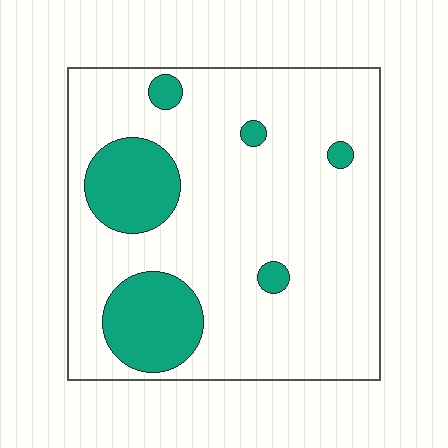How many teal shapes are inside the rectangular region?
6.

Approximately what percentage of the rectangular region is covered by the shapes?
Approximately 20%.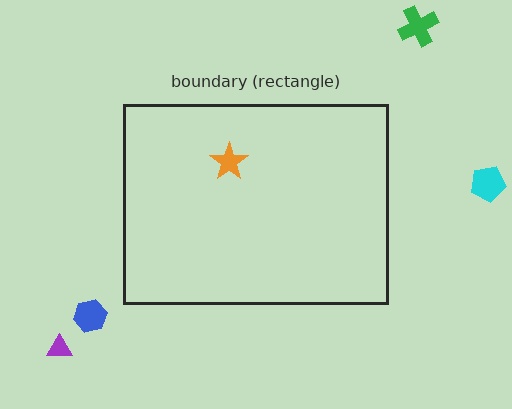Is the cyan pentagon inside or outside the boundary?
Outside.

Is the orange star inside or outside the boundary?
Inside.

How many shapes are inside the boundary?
1 inside, 4 outside.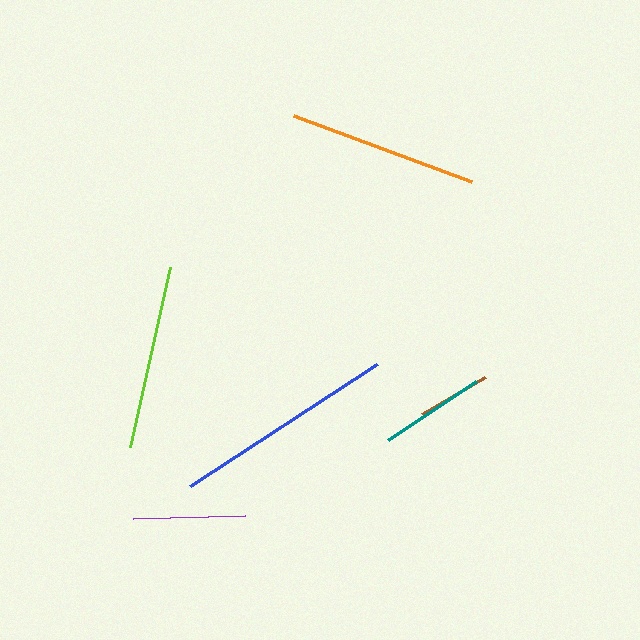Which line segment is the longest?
The blue line is the longest at approximately 223 pixels.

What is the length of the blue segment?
The blue segment is approximately 223 pixels long.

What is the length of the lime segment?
The lime segment is approximately 184 pixels long.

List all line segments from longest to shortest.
From longest to shortest: blue, orange, lime, purple, teal, brown.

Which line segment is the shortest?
The brown line is the shortest at approximately 74 pixels.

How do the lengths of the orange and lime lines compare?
The orange and lime lines are approximately the same length.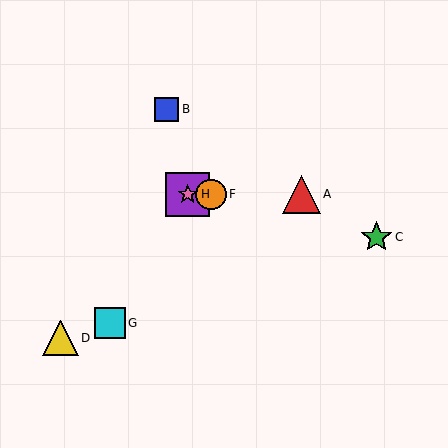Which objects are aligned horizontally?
Objects A, E, F, H are aligned horizontally.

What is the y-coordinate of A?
Object A is at y≈194.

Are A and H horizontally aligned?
Yes, both are at y≈194.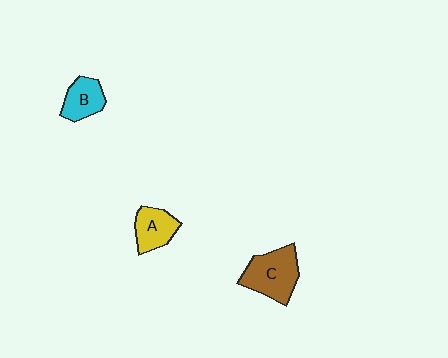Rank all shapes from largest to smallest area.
From largest to smallest: C (brown), A (yellow), B (cyan).